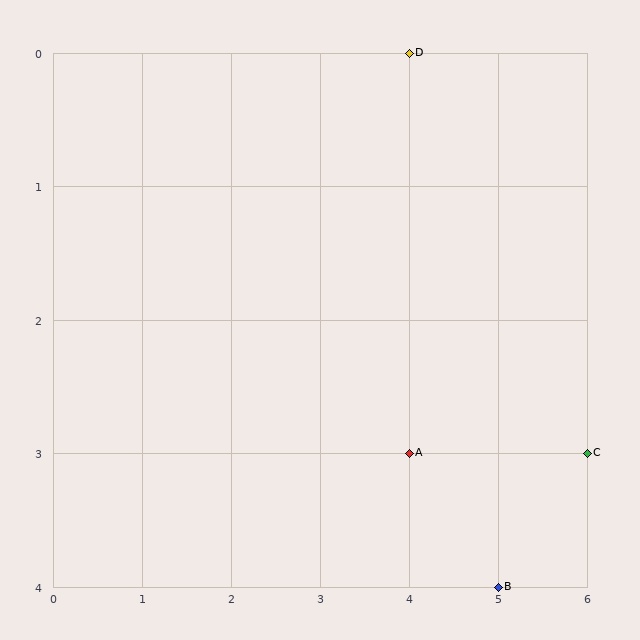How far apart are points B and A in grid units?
Points B and A are 1 column and 1 row apart (about 1.4 grid units diagonally).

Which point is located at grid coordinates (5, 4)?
Point B is at (5, 4).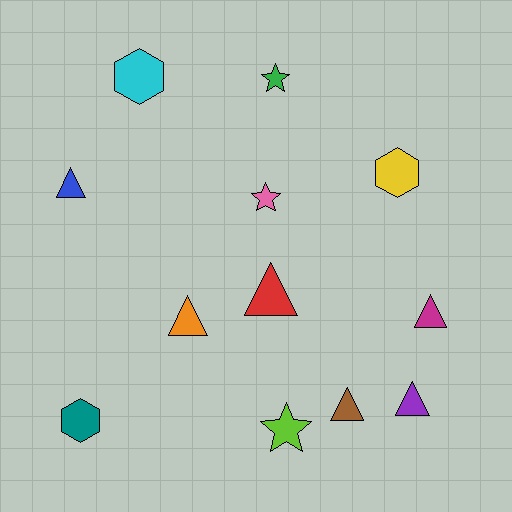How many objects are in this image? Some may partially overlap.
There are 12 objects.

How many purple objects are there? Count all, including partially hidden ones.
There is 1 purple object.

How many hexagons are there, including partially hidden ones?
There are 3 hexagons.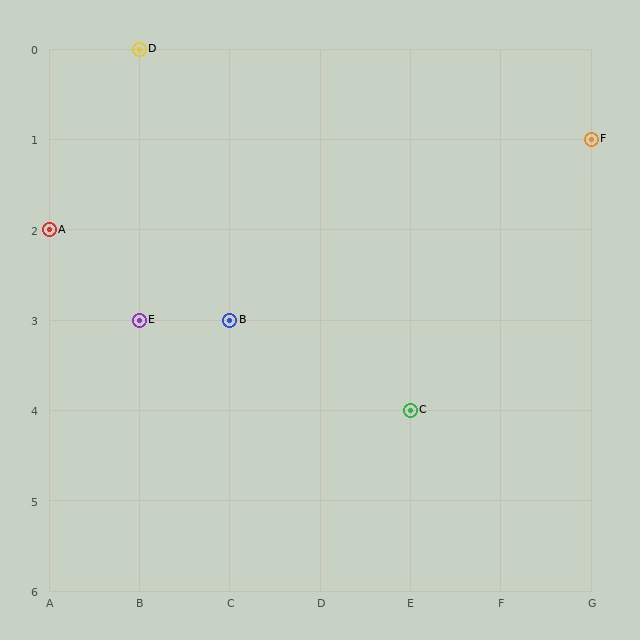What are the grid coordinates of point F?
Point F is at grid coordinates (G, 1).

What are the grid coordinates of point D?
Point D is at grid coordinates (B, 0).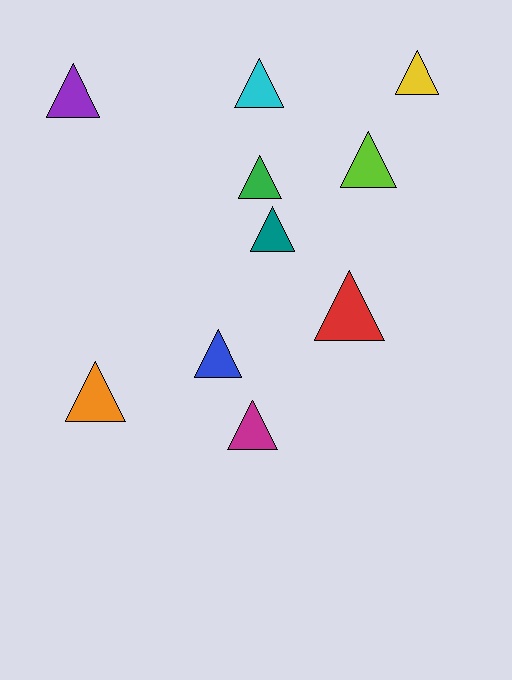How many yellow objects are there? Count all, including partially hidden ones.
There is 1 yellow object.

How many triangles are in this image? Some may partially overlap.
There are 10 triangles.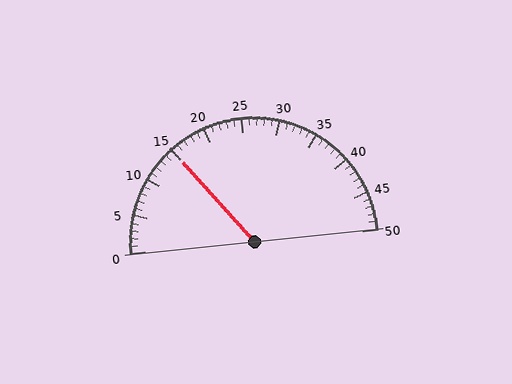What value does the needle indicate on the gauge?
The needle indicates approximately 15.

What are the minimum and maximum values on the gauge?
The gauge ranges from 0 to 50.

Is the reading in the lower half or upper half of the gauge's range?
The reading is in the lower half of the range (0 to 50).